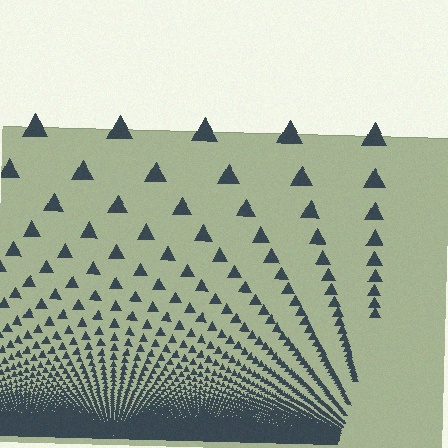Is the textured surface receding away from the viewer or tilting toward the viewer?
The surface appears to tilt toward the viewer. Texture elements get larger and sparser toward the top.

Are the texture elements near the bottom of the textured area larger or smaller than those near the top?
Smaller. The gradient is inverted — elements near the bottom are smaller and denser.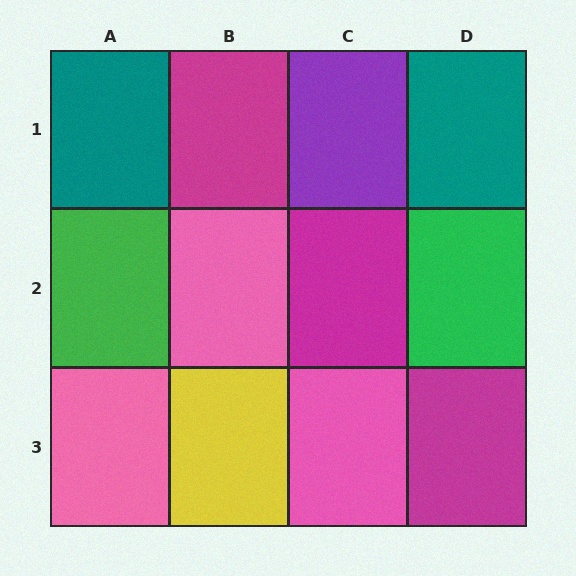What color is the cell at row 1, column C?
Purple.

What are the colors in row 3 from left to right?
Pink, yellow, pink, magenta.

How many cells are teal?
2 cells are teal.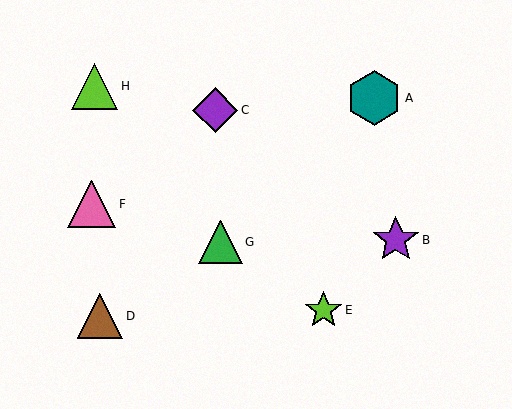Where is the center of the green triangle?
The center of the green triangle is at (221, 242).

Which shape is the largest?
The teal hexagon (labeled A) is the largest.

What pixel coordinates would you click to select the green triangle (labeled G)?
Click at (221, 242) to select the green triangle G.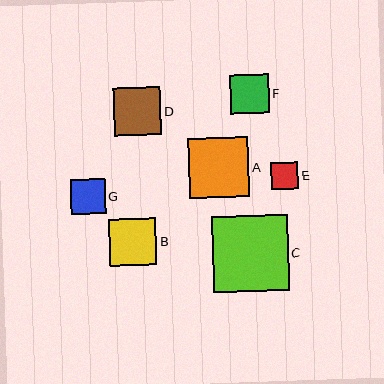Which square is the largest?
Square C is the largest with a size of approximately 76 pixels.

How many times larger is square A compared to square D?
Square A is approximately 1.3 times the size of square D.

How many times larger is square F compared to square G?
Square F is approximately 1.1 times the size of square G.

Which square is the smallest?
Square E is the smallest with a size of approximately 27 pixels.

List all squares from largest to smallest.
From largest to smallest: C, A, D, B, F, G, E.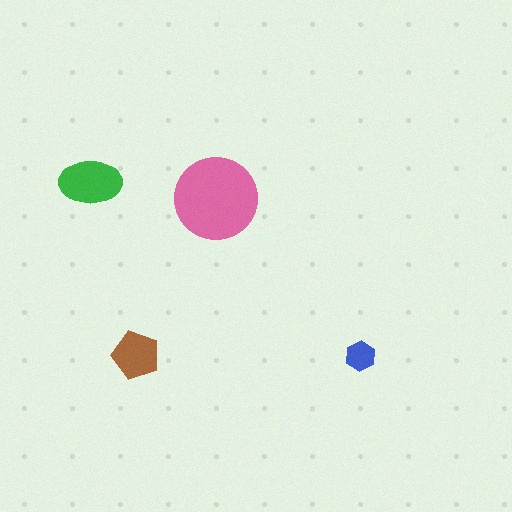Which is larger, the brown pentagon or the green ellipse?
The green ellipse.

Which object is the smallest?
The blue hexagon.